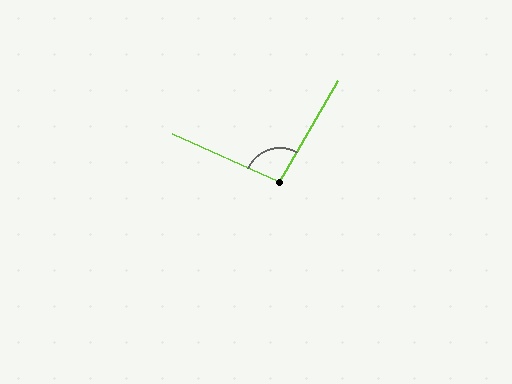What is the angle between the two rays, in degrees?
Approximately 96 degrees.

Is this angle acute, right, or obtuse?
It is obtuse.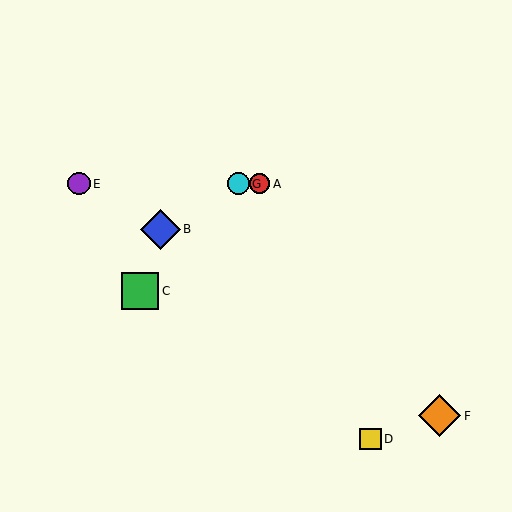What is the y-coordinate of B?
Object B is at y≈229.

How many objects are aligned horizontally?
3 objects (A, E, G) are aligned horizontally.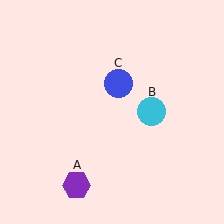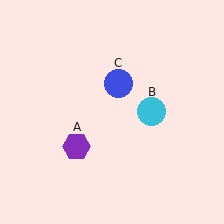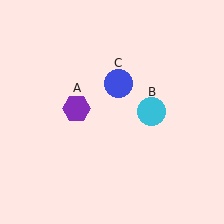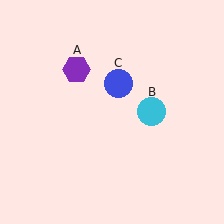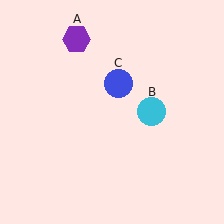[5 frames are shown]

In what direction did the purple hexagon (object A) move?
The purple hexagon (object A) moved up.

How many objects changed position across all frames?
1 object changed position: purple hexagon (object A).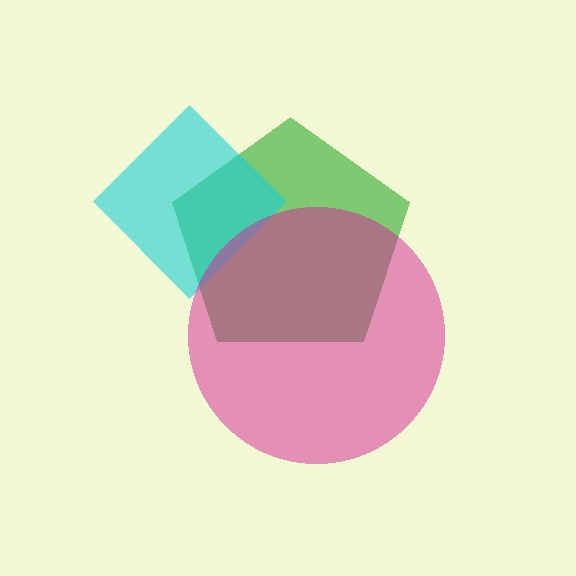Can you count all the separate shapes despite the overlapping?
Yes, there are 3 separate shapes.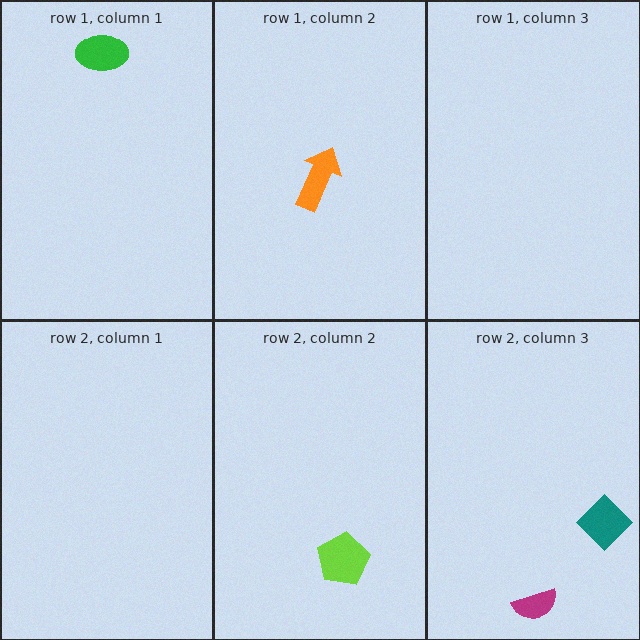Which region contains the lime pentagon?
The row 2, column 2 region.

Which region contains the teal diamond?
The row 2, column 3 region.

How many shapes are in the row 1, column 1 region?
1.